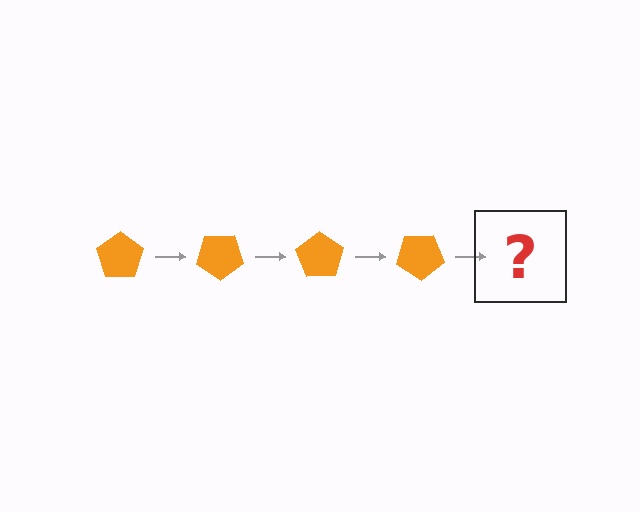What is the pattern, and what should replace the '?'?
The pattern is that the pentagon rotates 35 degrees each step. The '?' should be an orange pentagon rotated 140 degrees.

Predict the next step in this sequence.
The next step is an orange pentagon rotated 140 degrees.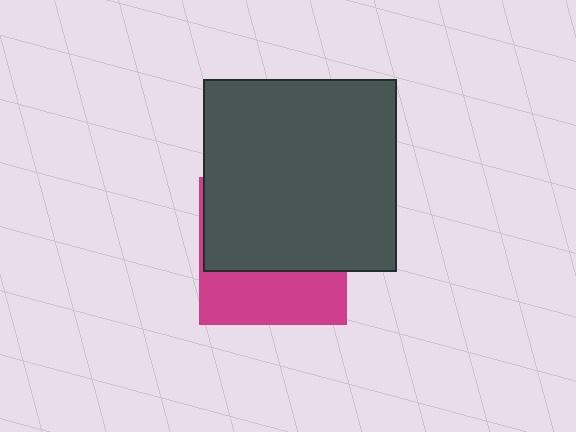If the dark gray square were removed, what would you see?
You would see the complete magenta square.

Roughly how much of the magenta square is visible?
A small part of it is visible (roughly 38%).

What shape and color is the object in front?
The object in front is a dark gray square.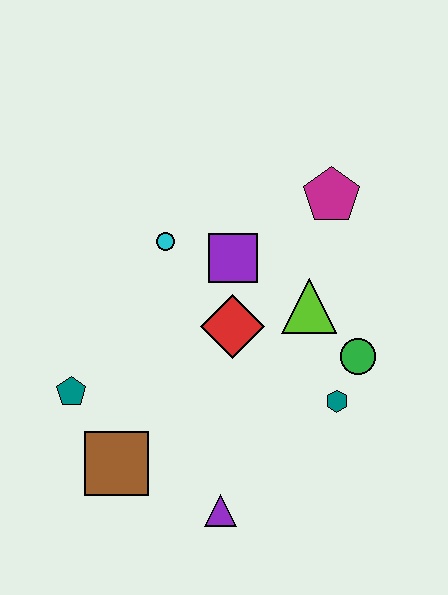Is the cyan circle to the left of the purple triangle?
Yes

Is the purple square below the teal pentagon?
No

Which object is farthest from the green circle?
The teal pentagon is farthest from the green circle.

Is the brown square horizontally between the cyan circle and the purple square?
No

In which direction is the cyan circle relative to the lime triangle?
The cyan circle is to the left of the lime triangle.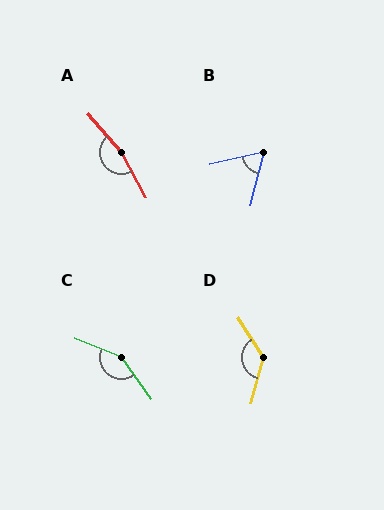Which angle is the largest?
A, at approximately 168 degrees.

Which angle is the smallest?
B, at approximately 63 degrees.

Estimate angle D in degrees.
Approximately 132 degrees.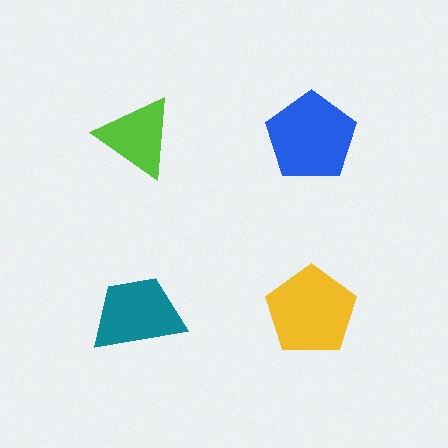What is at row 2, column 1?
A teal trapezoid.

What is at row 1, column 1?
A lime triangle.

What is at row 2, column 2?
A yellow pentagon.